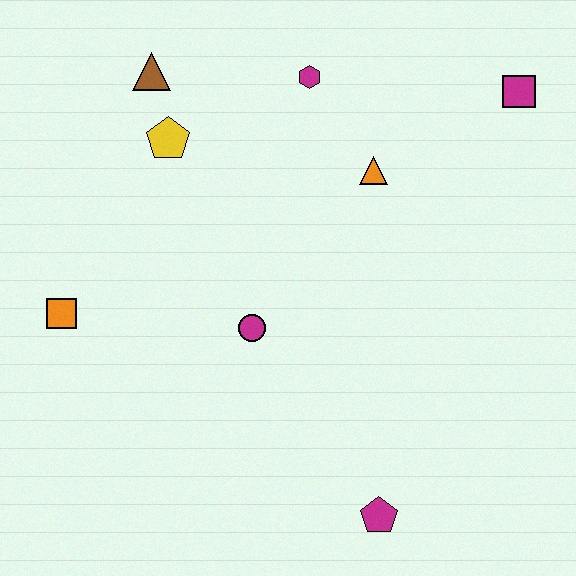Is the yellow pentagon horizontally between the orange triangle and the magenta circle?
No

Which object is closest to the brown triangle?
The yellow pentagon is closest to the brown triangle.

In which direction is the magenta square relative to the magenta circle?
The magenta square is to the right of the magenta circle.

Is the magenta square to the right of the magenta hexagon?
Yes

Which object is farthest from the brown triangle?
The magenta pentagon is farthest from the brown triangle.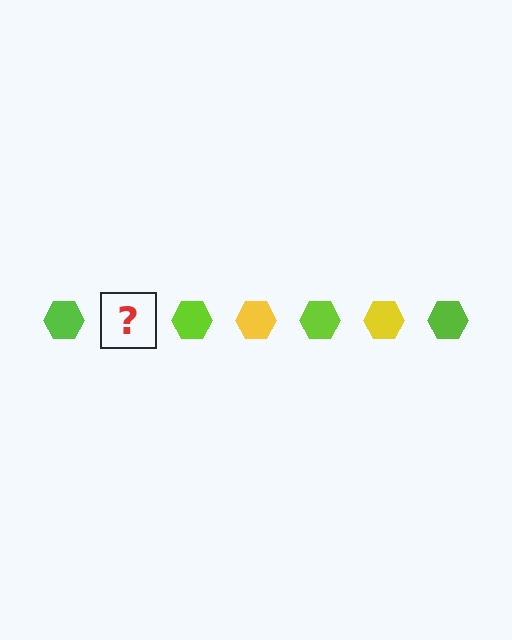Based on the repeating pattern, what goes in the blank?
The blank should be a yellow hexagon.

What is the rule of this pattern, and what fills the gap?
The rule is that the pattern cycles through lime, yellow hexagons. The gap should be filled with a yellow hexagon.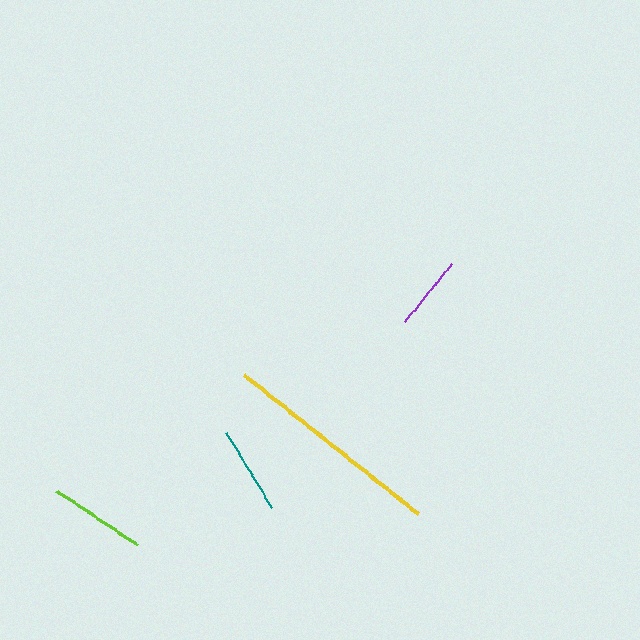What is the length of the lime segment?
The lime segment is approximately 97 pixels long.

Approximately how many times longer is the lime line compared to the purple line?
The lime line is approximately 1.3 times the length of the purple line.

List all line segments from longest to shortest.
From longest to shortest: yellow, lime, teal, purple.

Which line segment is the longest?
The yellow line is the longest at approximately 222 pixels.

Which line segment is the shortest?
The purple line is the shortest at approximately 74 pixels.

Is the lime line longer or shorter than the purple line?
The lime line is longer than the purple line.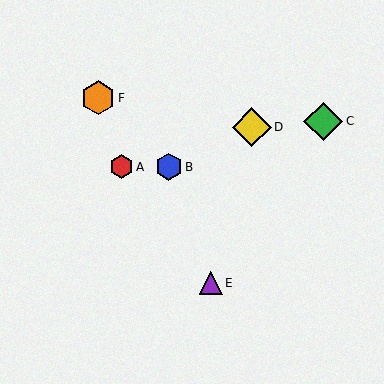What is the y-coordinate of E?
Object E is at y≈283.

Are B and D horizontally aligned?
No, B is at y≈167 and D is at y≈127.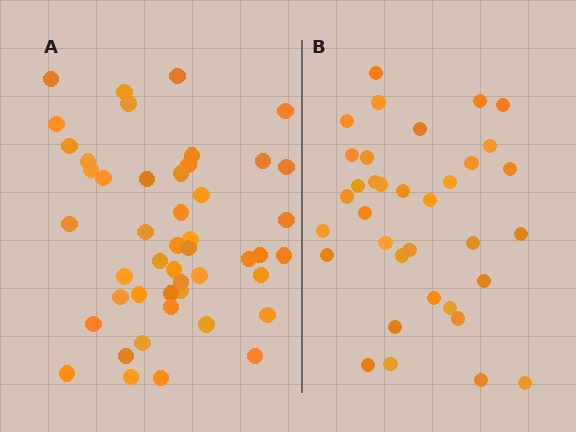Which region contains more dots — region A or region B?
Region A (the left region) has more dots.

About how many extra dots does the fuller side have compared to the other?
Region A has roughly 12 or so more dots than region B.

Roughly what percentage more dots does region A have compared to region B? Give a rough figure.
About 35% more.